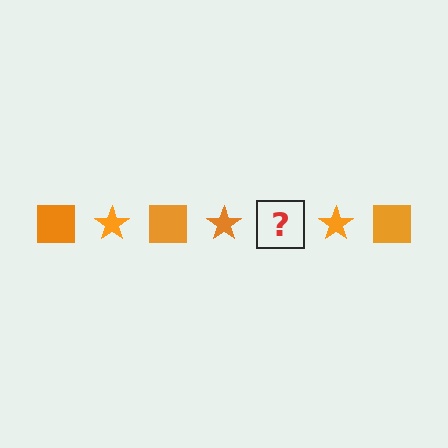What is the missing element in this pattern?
The missing element is an orange square.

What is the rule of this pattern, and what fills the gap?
The rule is that the pattern cycles through square, star shapes in orange. The gap should be filled with an orange square.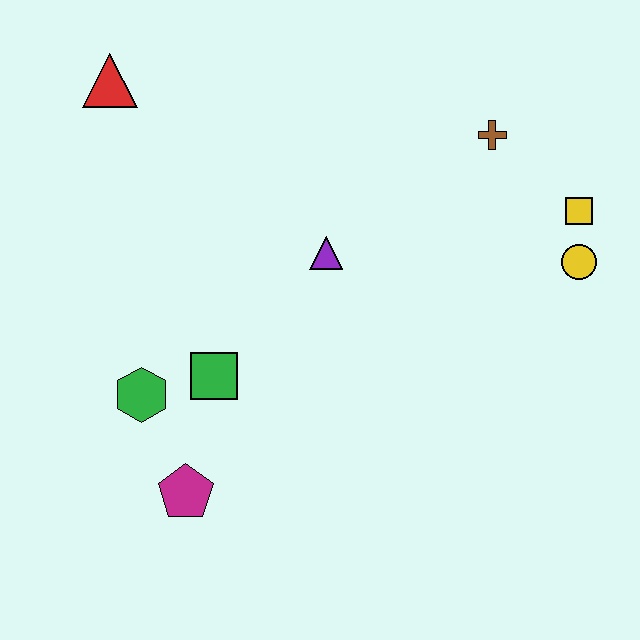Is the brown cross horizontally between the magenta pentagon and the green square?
No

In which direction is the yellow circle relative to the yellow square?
The yellow circle is below the yellow square.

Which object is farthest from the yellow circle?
The red triangle is farthest from the yellow circle.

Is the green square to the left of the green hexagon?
No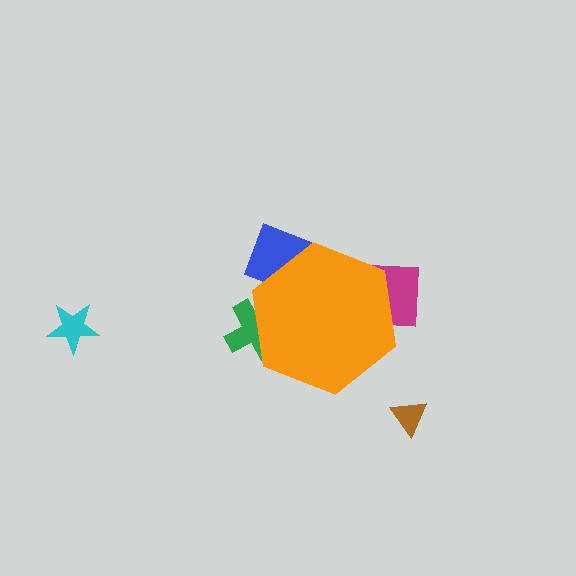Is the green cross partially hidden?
Yes, the green cross is partially hidden behind the orange hexagon.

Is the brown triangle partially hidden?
No, the brown triangle is fully visible.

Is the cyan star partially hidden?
No, the cyan star is fully visible.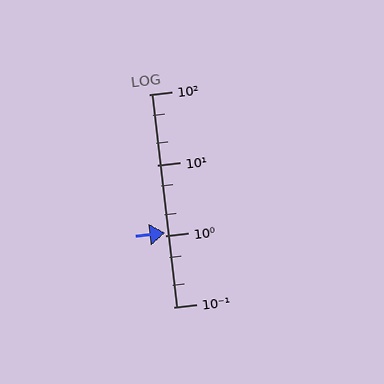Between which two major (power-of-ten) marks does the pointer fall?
The pointer is between 1 and 10.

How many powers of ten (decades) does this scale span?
The scale spans 3 decades, from 0.1 to 100.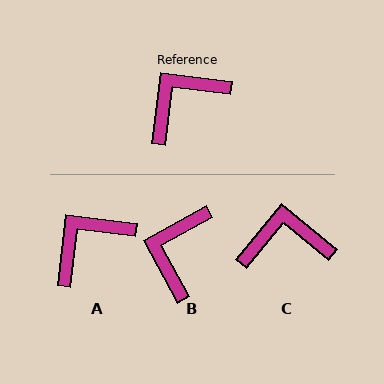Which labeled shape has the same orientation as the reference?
A.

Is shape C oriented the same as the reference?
No, it is off by about 32 degrees.